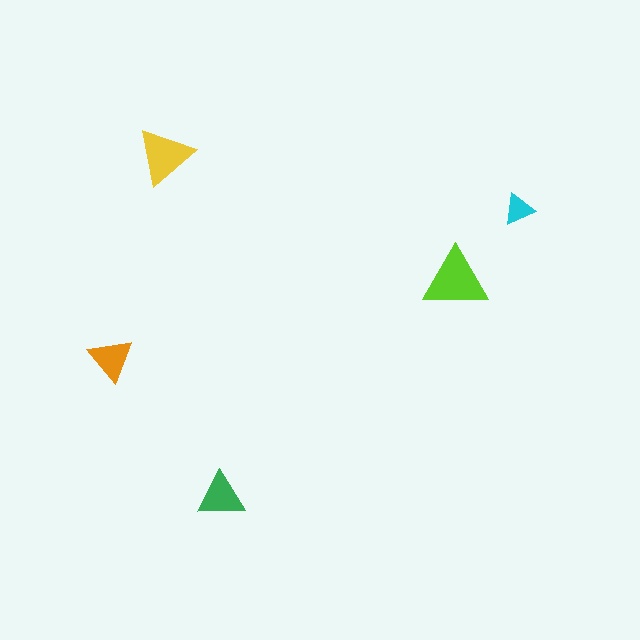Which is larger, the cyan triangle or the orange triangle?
The orange one.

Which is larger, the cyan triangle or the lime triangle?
The lime one.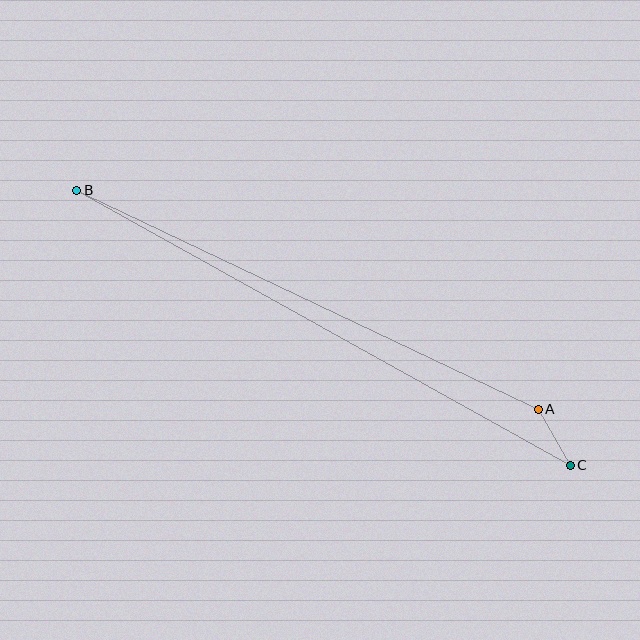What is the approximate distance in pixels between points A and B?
The distance between A and B is approximately 511 pixels.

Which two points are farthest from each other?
Points B and C are farthest from each other.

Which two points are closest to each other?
Points A and C are closest to each other.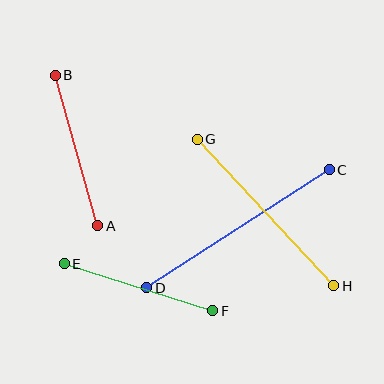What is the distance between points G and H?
The distance is approximately 200 pixels.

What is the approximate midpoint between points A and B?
The midpoint is at approximately (76, 151) pixels.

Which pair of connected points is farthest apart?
Points C and D are farthest apart.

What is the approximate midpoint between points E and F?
The midpoint is at approximately (138, 287) pixels.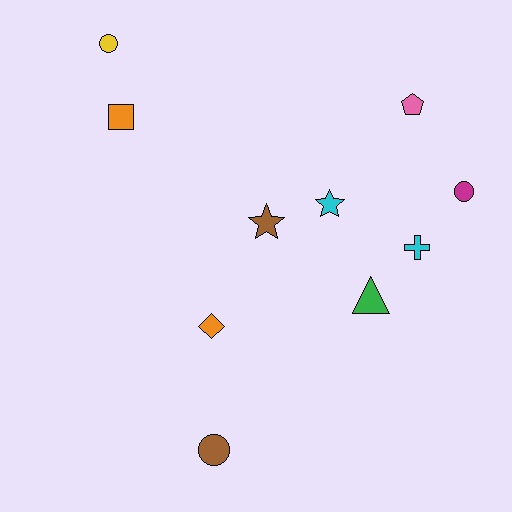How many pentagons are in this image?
There is 1 pentagon.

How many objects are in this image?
There are 10 objects.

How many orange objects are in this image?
There are 2 orange objects.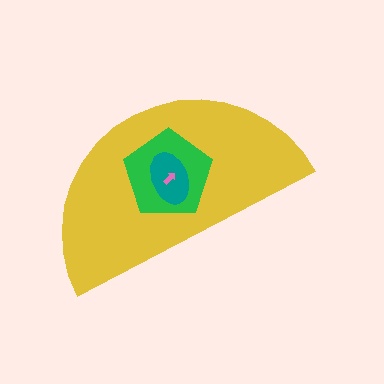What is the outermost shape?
The yellow semicircle.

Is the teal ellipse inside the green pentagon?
Yes.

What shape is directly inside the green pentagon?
The teal ellipse.